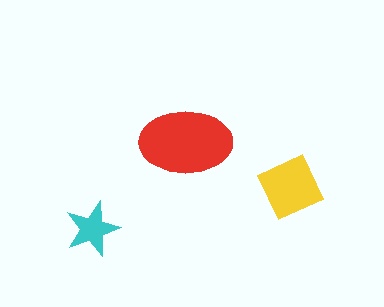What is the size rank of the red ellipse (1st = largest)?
1st.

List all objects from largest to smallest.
The red ellipse, the yellow diamond, the cyan star.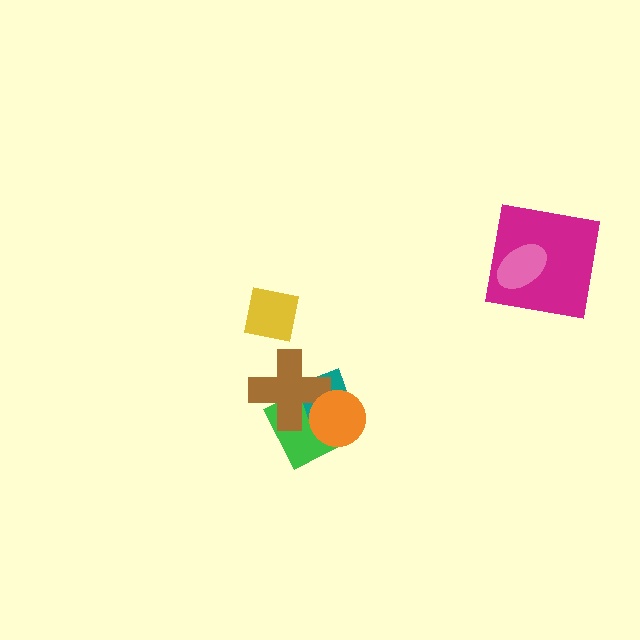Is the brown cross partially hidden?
Yes, it is partially covered by another shape.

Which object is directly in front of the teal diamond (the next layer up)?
The brown cross is directly in front of the teal diamond.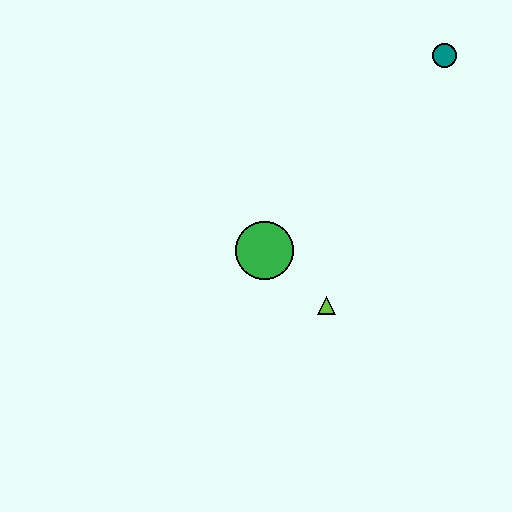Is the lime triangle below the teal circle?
Yes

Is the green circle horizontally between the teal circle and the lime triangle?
No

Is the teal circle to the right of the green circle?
Yes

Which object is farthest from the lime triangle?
The teal circle is farthest from the lime triangle.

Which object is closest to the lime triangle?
The green circle is closest to the lime triangle.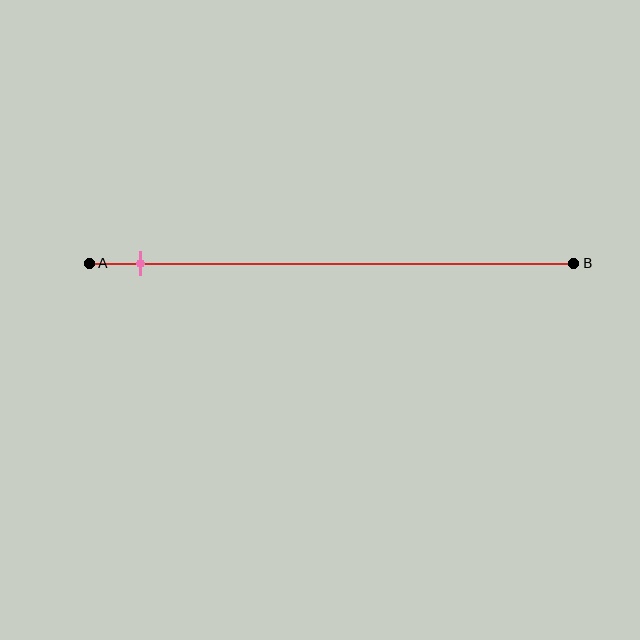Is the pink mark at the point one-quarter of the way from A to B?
No, the mark is at about 10% from A, not at the 25% one-quarter point.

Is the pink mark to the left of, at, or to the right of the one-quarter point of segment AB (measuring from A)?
The pink mark is to the left of the one-quarter point of segment AB.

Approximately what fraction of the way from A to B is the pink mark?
The pink mark is approximately 10% of the way from A to B.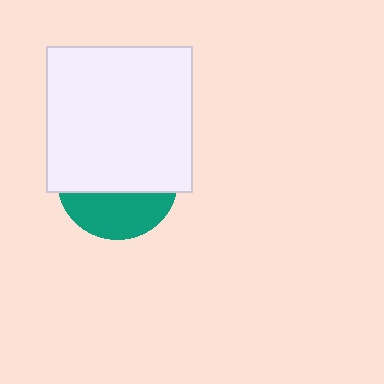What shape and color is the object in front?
The object in front is a white square.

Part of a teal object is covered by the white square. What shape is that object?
It is a circle.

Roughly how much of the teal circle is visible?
A small part of it is visible (roughly 36%).